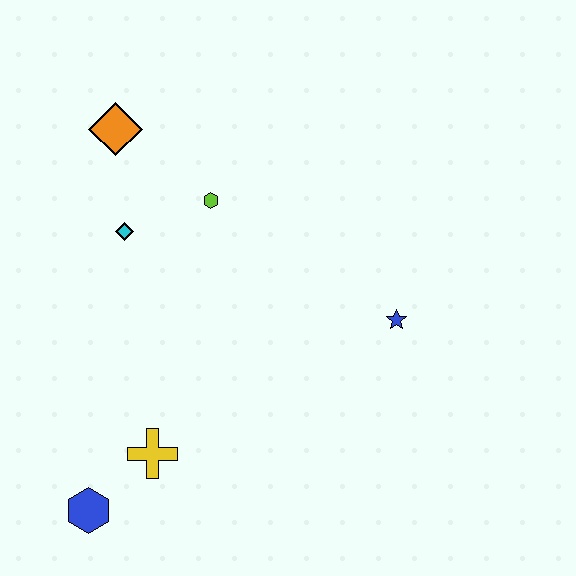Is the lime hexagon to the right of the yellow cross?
Yes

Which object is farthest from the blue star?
The blue hexagon is farthest from the blue star.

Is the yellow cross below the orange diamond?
Yes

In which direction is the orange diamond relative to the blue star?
The orange diamond is to the left of the blue star.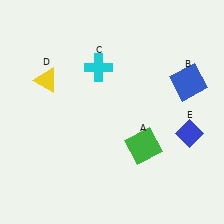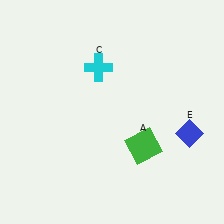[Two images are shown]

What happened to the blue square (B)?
The blue square (B) was removed in Image 2. It was in the top-right area of Image 1.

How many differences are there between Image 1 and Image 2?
There are 2 differences between the two images.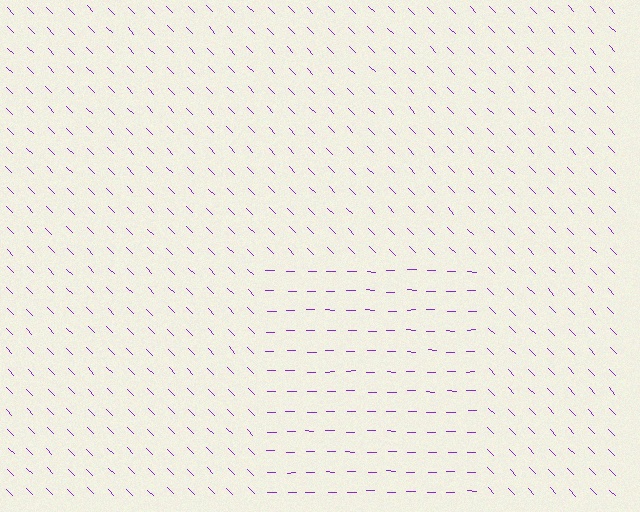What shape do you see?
I see a rectangle.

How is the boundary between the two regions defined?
The boundary is defined purely by a change in line orientation (approximately 45 degrees difference). All lines are the same color and thickness.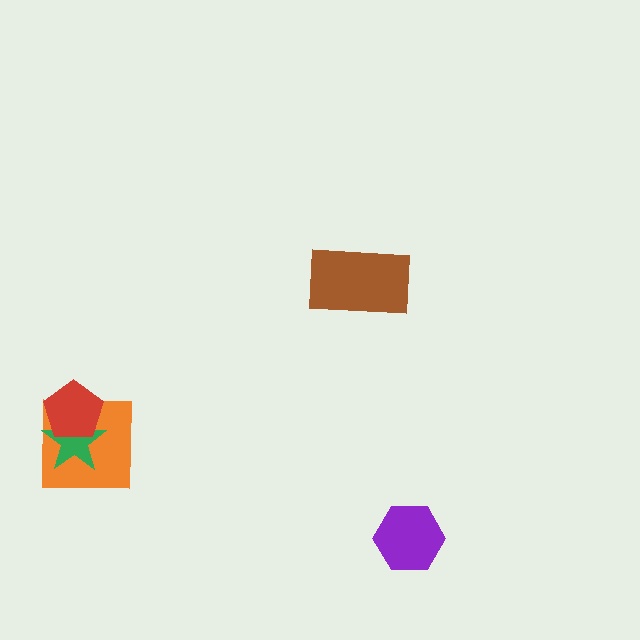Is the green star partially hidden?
Yes, it is partially covered by another shape.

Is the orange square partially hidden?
Yes, it is partially covered by another shape.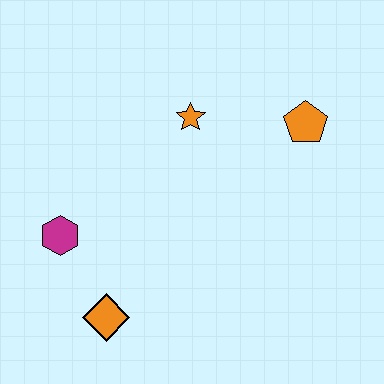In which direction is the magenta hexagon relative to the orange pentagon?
The magenta hexagon is to the left of the orange pentagon.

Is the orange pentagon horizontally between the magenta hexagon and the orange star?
No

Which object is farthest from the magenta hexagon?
The orange pentagon is farthest from the magenta hexagon.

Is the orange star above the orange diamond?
Yes